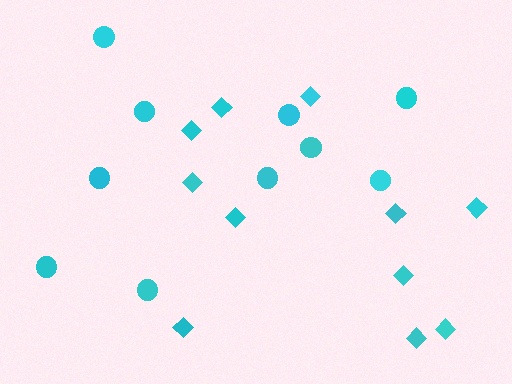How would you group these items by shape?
There are 2 groups: one group of circles (10) and one group of diamonds (11).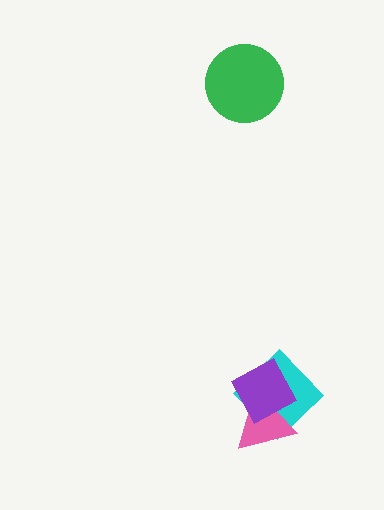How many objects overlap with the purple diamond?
2 objects overlap with the purple diamond.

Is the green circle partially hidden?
No, no other shape covers it.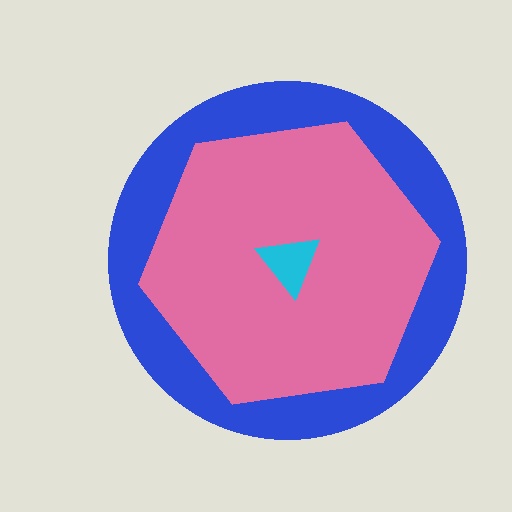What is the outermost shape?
The blue circle.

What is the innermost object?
The cyan triangle.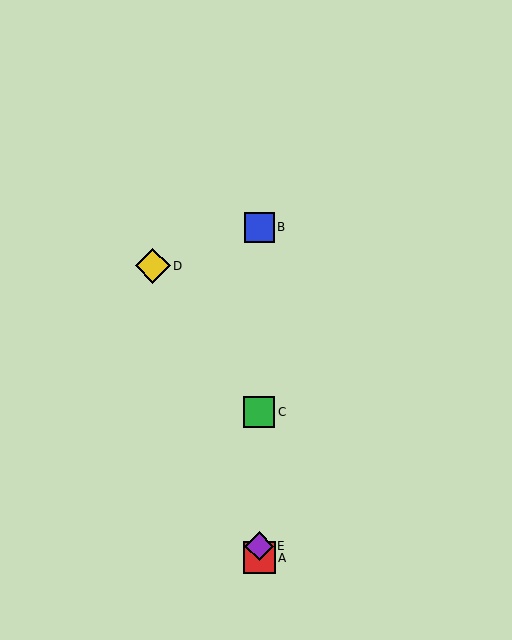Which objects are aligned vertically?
Objects A, B, C, E are aligned vertically.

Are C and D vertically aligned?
No, C is at x≈259 and D is at x≈153.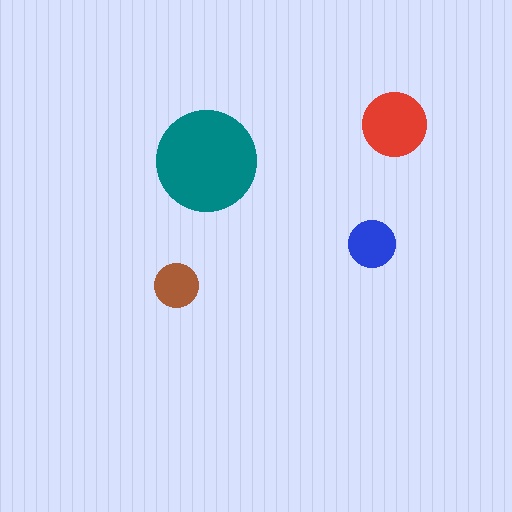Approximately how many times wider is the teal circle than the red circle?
About 1.5 times wider.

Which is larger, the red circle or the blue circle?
The red one.